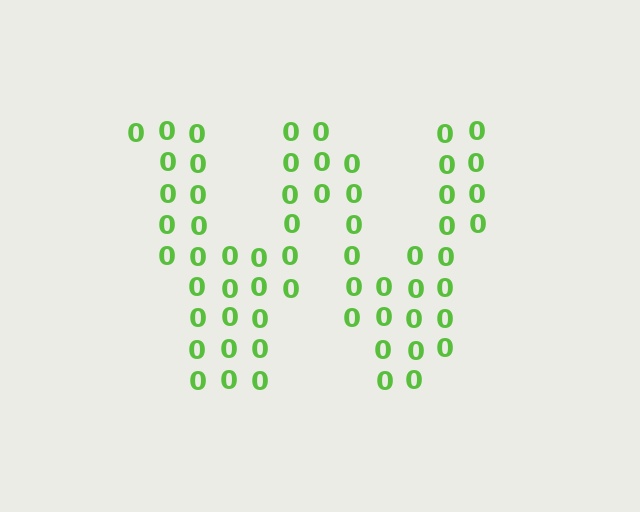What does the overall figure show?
The overall figure shows the letter W.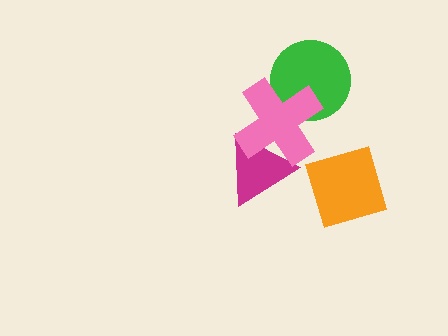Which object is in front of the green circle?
The pink cross is in front of the green circle.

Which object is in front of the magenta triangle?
The pink cross is in front of the magenta triangle.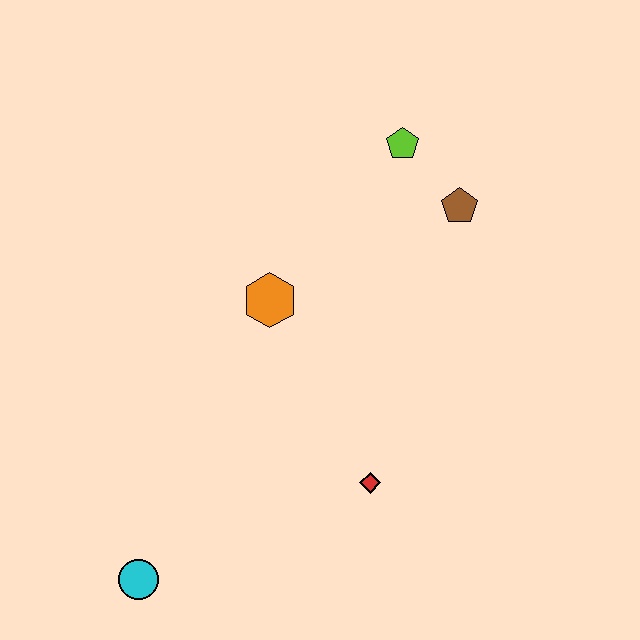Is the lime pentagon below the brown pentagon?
No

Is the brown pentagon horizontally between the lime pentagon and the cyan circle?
No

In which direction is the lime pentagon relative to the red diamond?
The lime pentagon is above the red diamond.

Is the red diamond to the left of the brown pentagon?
Yes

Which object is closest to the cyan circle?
The red diamond is closest to the cyan circle.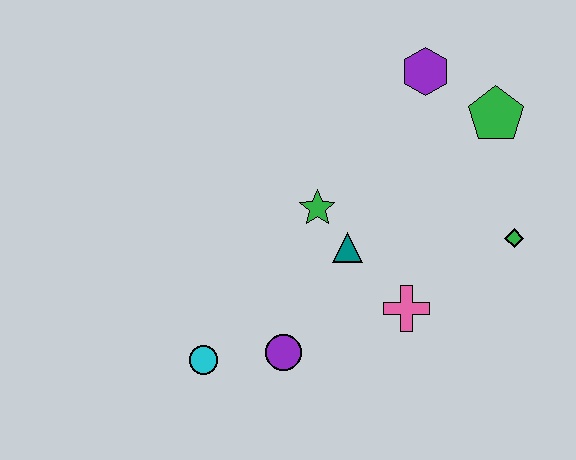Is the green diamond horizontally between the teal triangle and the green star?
No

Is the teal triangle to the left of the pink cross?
Yes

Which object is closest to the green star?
The teal triangle is closest to the green star.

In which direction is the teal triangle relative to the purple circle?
The teal triangle is above the purple circle.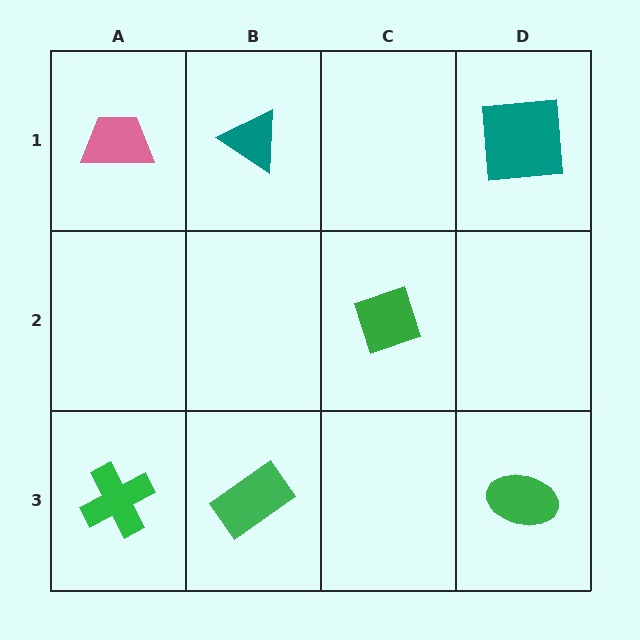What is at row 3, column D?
A green ellipse.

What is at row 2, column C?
A green diamond.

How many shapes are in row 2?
1 shape.